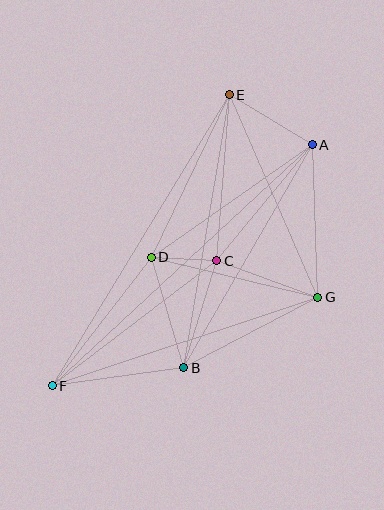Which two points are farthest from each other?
Points A and F are farthest from each other.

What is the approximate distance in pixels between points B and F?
The distance between B and F is approximately 133 pixels.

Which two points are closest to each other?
Points C and D are closest to each other.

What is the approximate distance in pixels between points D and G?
The distance between D and G is approximately 171 pixels.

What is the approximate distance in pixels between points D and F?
The distance between D and F is approximately 162 pixels.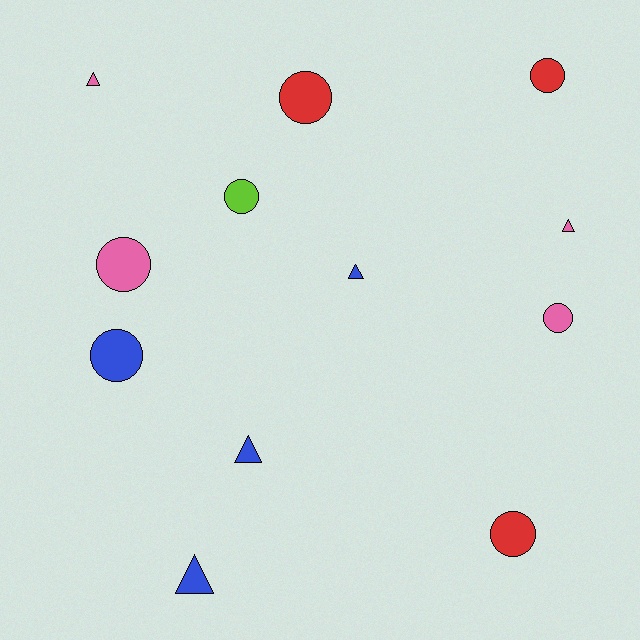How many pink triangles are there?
There are 2 pink triangles.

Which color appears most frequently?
Pink, with 4 objects.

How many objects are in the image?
There are 12 objects.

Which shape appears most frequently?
Circle, with 7 objects.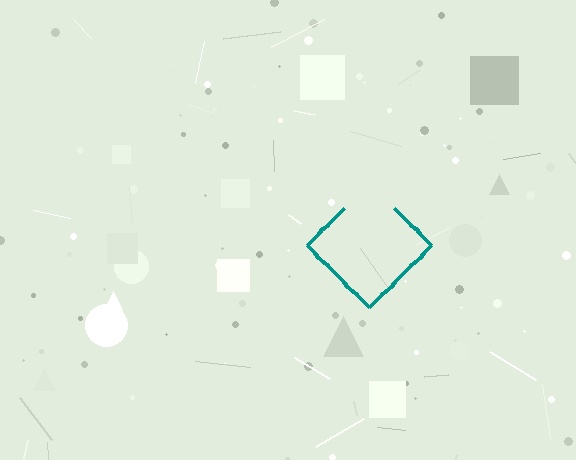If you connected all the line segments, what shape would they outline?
They would outline a diamond.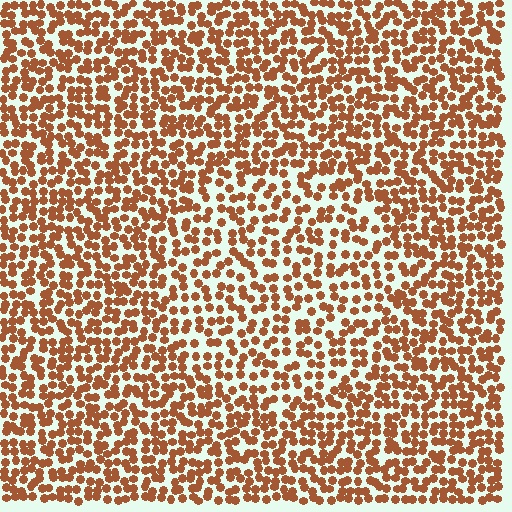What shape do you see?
I see a circle.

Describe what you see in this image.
The image contains small brown elements arranged at two different densities. A circle-shaped region is visible where the elements are less densely packed than the surrounding area.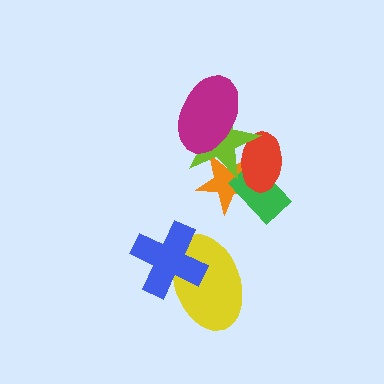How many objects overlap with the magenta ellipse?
1 object overlaps with the magenta ellipse.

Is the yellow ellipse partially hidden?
Yes, it is partially covered by another shape.